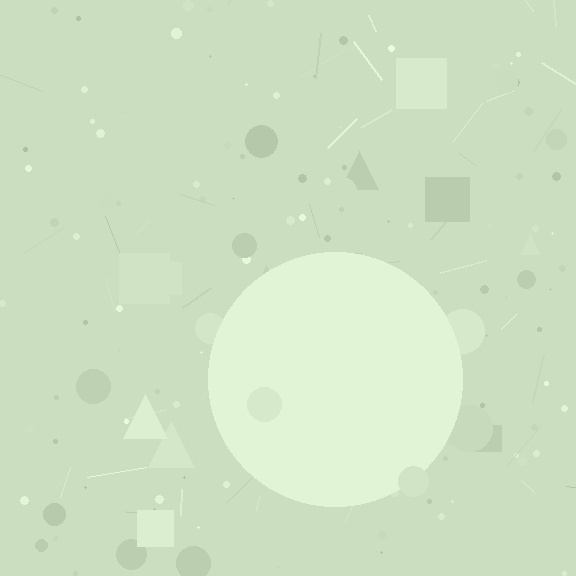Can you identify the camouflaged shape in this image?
The camouflaged shape is a circle.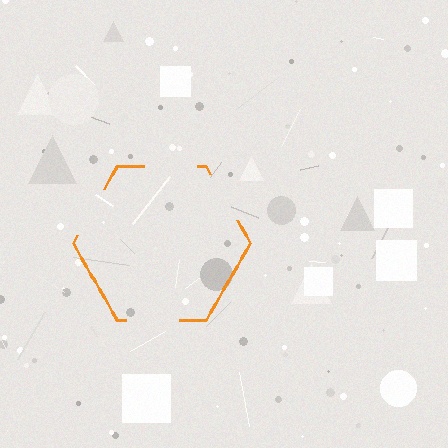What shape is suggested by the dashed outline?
The dashed outline suggests a hexagon.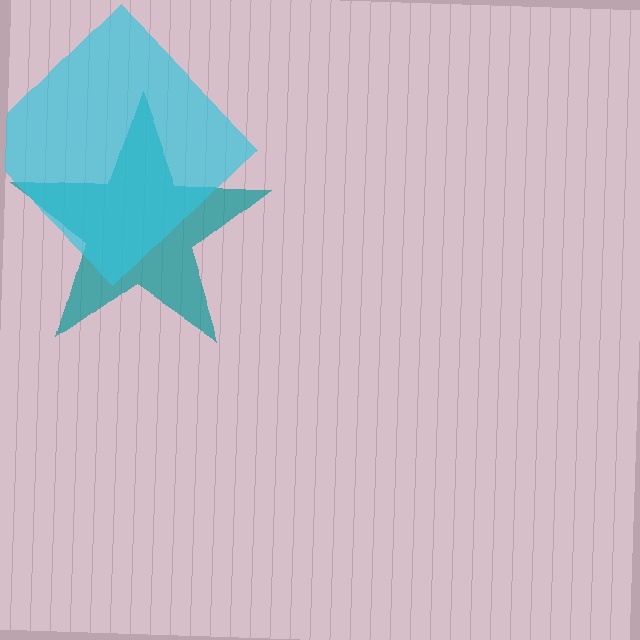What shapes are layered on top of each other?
The layered shapes are: a teal star, a cyan diamond.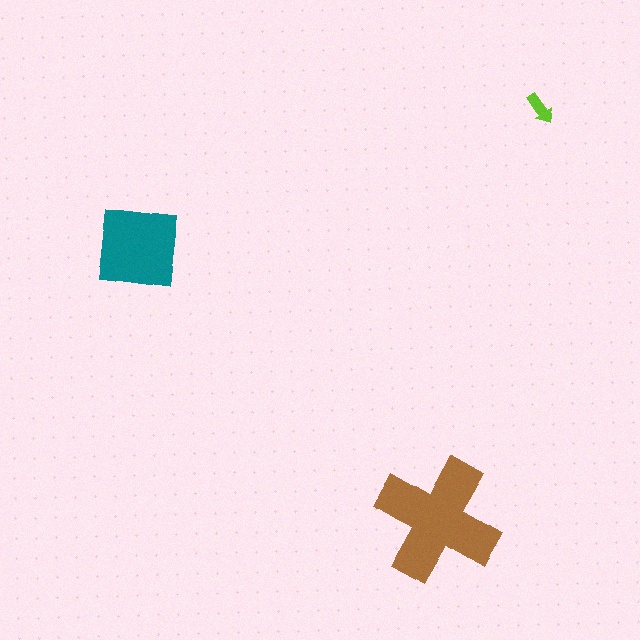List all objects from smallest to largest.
The lime arrow, the teal square, the brown cross.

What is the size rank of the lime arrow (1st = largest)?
3rd.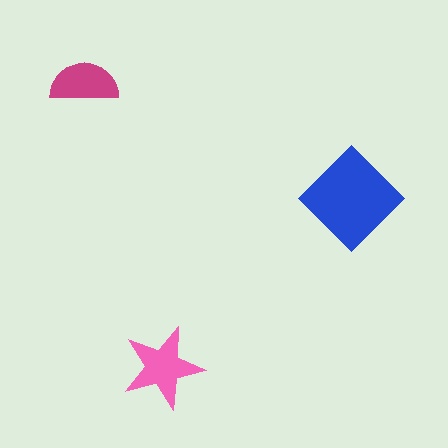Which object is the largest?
The blue diamond.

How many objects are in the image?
There are 3 objects in the image.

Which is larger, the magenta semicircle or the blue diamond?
The blue diamond.